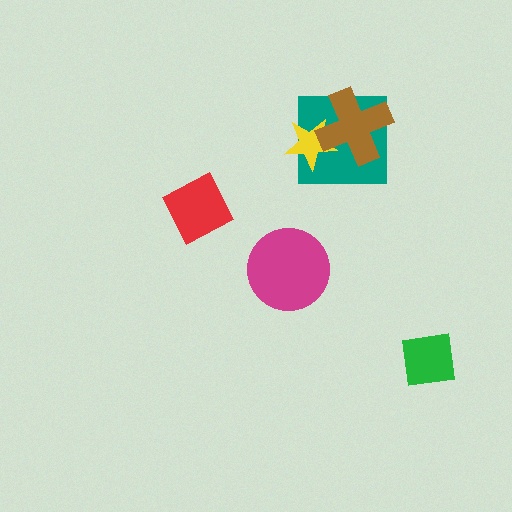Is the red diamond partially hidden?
No, no other shape covers it.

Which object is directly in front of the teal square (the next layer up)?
The yellow star is directly in front of the teal square.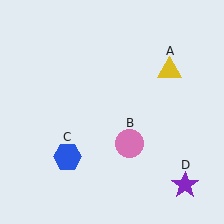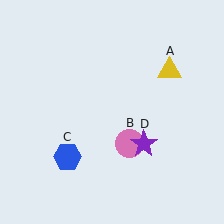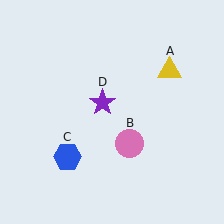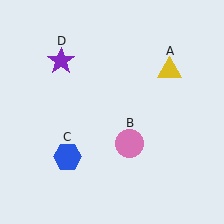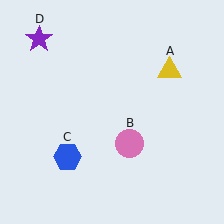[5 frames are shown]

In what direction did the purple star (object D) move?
The purple star (object D) moved up and to the left.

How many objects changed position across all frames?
1 object changed position: purple star (object D).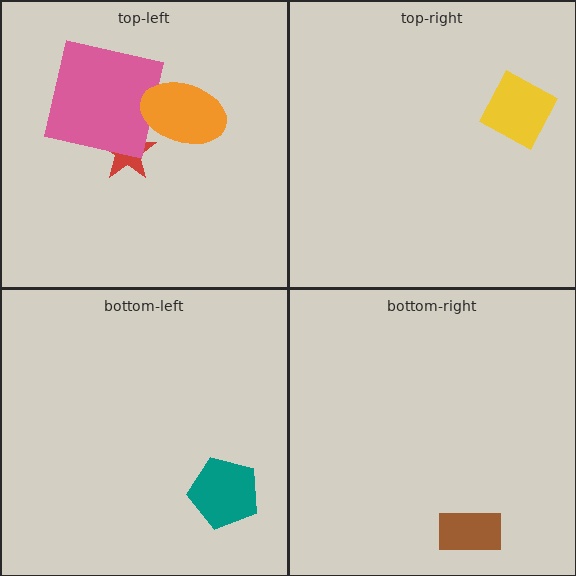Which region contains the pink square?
The top-left region.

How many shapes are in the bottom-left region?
1.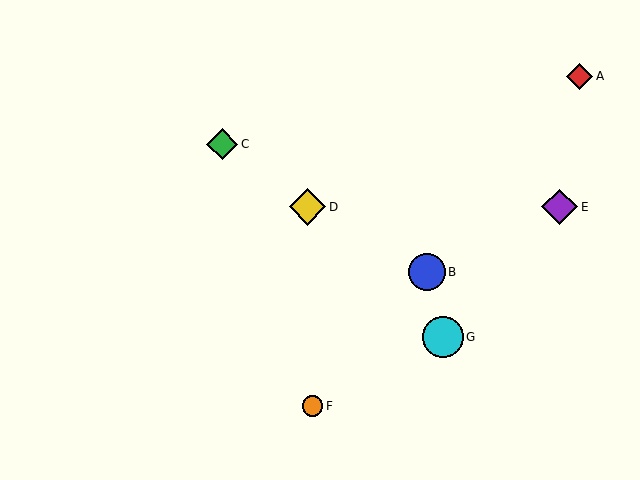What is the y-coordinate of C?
Object C is at y≈144.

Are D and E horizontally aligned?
Yes, both are at y≈207.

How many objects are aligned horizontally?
2 objects (D, E) are aligned horizontally.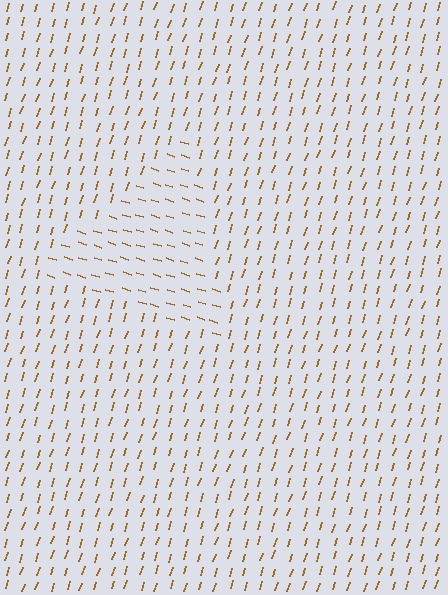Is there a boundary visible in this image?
Yes, there is a texture boundary formed by a change in line orientation.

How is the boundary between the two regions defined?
The boundary is defined purely by a change in line orientation (approximately 89 degrees difference). All lines are the same color and thickness.